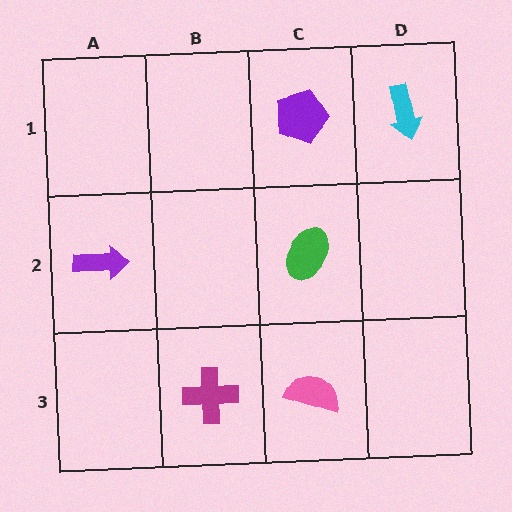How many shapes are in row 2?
2 shapes.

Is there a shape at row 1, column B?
No, that cell is empty.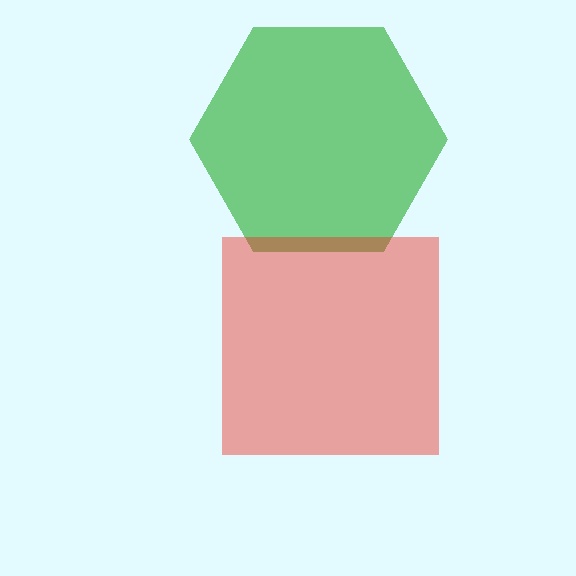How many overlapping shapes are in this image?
There are 2 overlapping shapes in the image.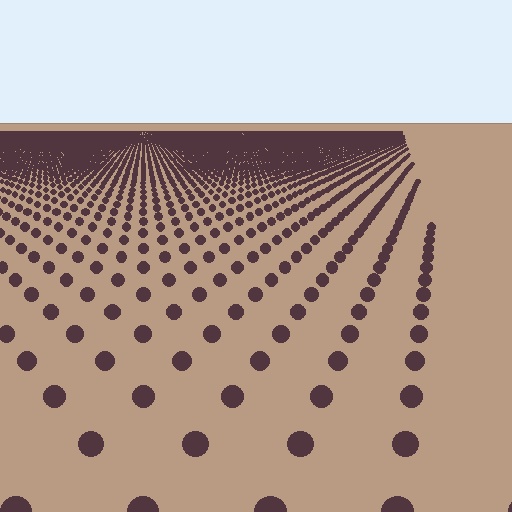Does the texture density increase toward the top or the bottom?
Density increases toward the top.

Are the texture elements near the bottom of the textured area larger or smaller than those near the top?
Larger. Near the bottom, elements are closer to the viewer and appear at a bigger on-screen size.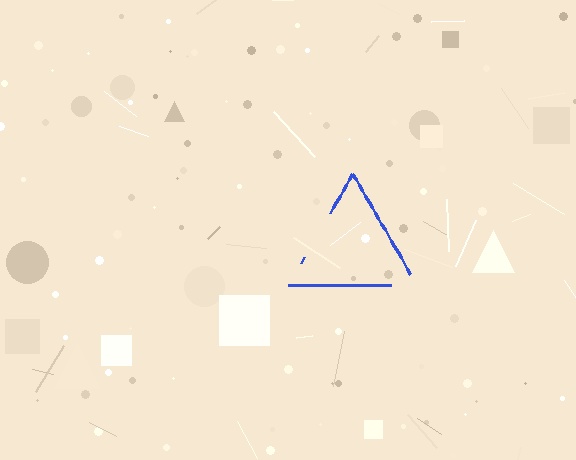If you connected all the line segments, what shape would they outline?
They would outline a triangle.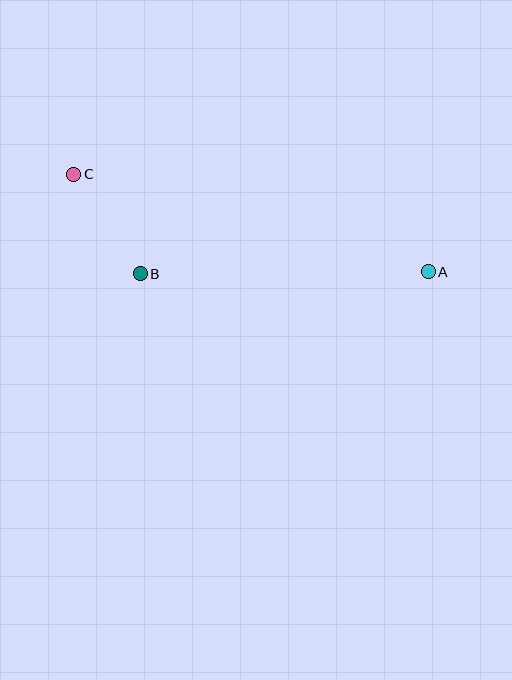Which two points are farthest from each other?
Points A and C are farthest from each other.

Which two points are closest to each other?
Points B and C are closest to each other.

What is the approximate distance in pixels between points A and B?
The distance between A and B is approximately 288 pixels.